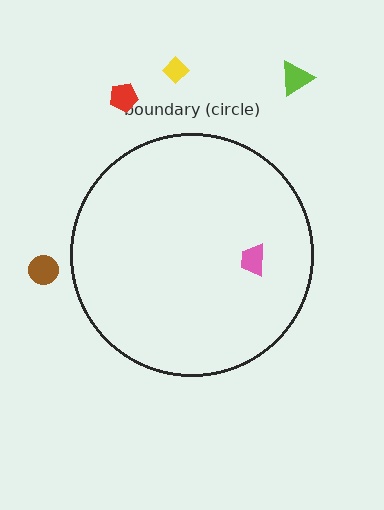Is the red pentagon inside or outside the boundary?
Outside.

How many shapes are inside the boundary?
1 inside, 4 outside.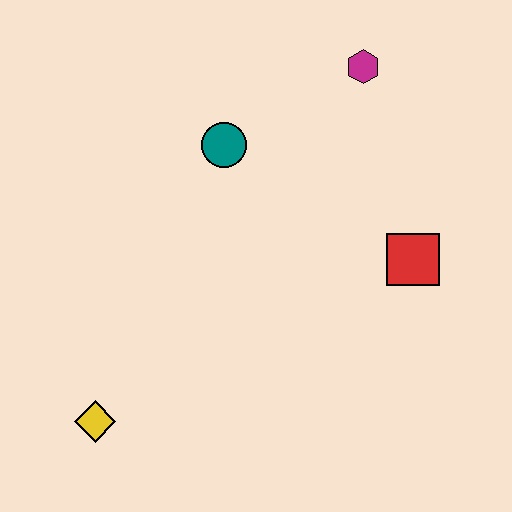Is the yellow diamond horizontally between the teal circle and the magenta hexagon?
No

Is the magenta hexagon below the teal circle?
No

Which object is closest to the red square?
The magenta hexagon is closest to the red square.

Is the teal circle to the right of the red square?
No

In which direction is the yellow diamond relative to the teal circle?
The yellow diamond is below the teal circle.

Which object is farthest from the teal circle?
The yellow diamond is farthest from the teal circle.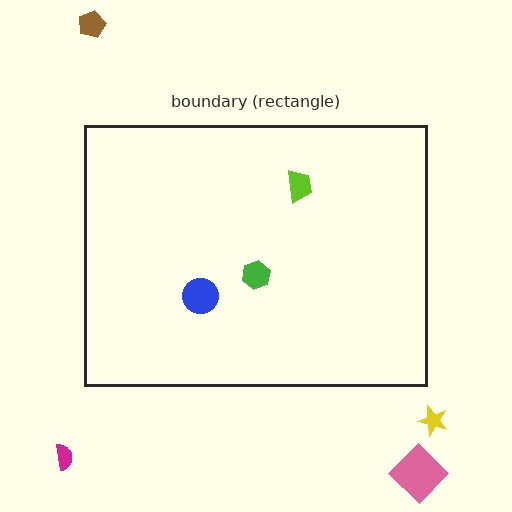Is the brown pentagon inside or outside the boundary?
Outside.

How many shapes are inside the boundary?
3 inside, 4 outside.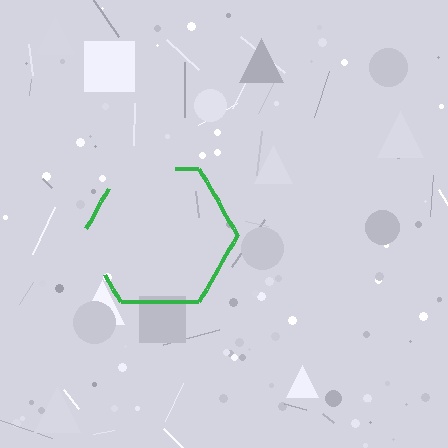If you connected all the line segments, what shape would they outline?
They would outline a hexagon.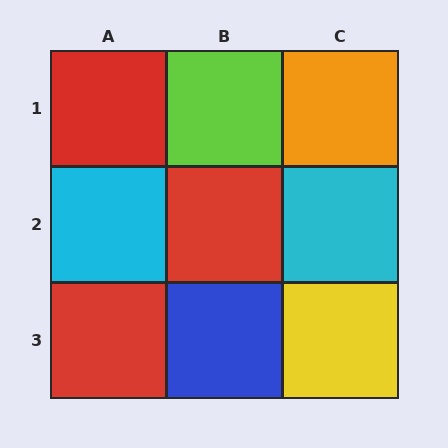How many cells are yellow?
1 cell is yellow.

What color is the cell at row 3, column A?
Red.